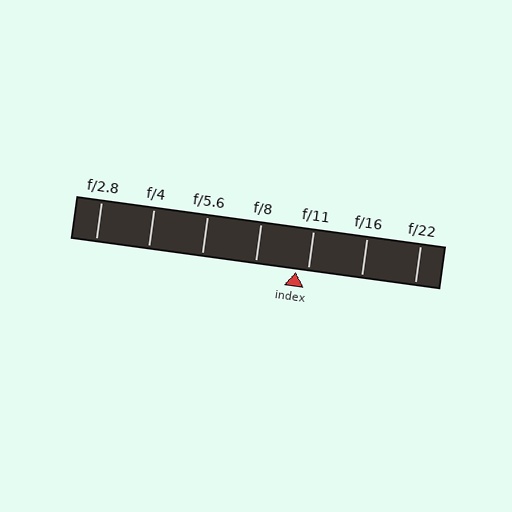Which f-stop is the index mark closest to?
The index mark is closest to f/11.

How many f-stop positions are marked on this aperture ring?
There are 7 f-stop positions marked.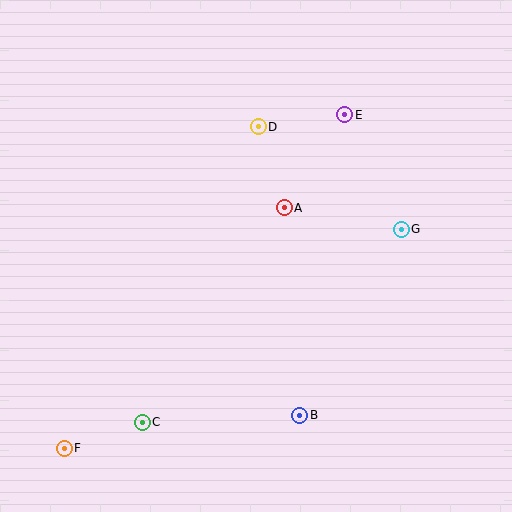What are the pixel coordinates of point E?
Point E is at (345, 115).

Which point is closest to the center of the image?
Point A at (284, 208) is closest to the center.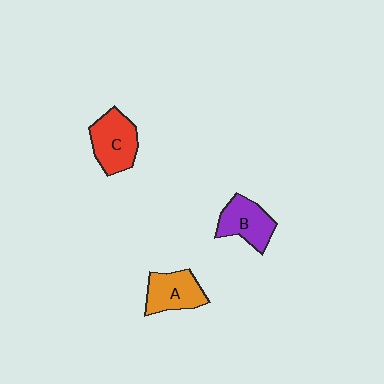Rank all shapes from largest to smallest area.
From largest to smallest: C (red), B (purple), A (orange).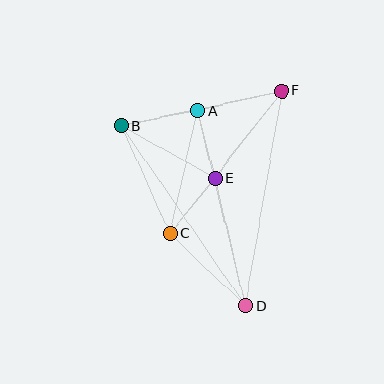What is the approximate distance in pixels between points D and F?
The distance between D and F is approximately 218 pixels.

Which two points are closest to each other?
Points A and E are closest to each other.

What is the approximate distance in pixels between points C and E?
The distance between C and E is approximately 71 pixels.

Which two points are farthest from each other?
Points B and D are farthest from each other.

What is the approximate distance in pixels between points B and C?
The distance between B and C is approximately 118 pixels.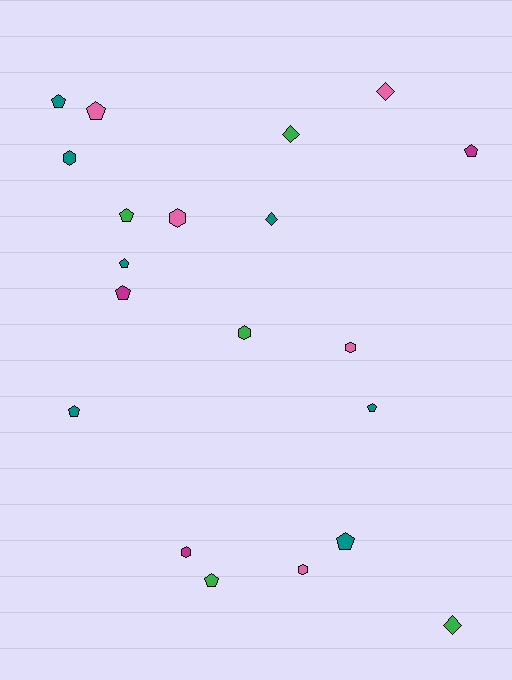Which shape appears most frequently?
Pentagon, with 10 objects.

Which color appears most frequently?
Teal, with 7 objects.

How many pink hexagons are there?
There are 3 pink hexagons.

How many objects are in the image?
There are 20 objects.